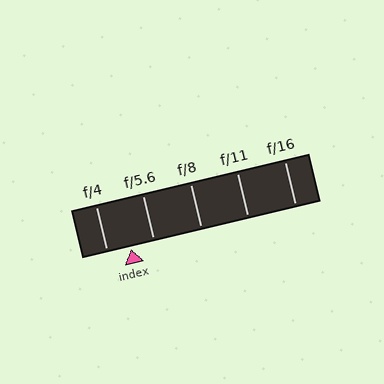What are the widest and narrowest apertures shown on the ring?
The widest aperture shown is f/4 and the narrowest is f/16.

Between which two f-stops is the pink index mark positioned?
The index mark is between f/4 and f/5.6.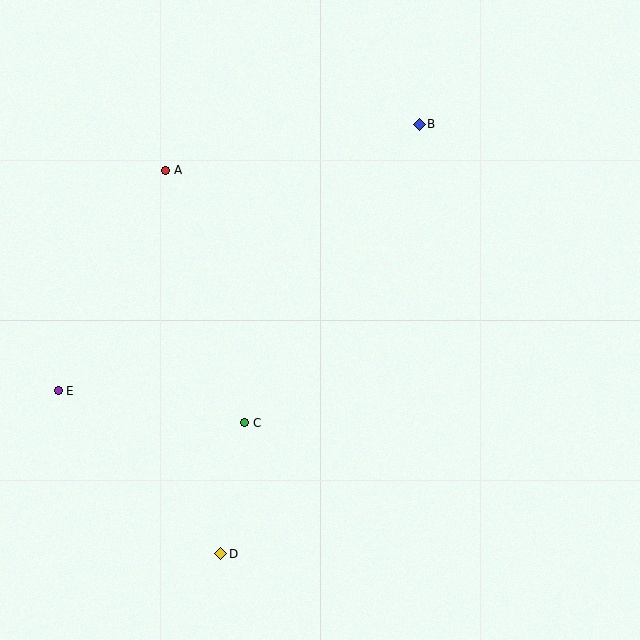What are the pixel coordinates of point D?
Point D is at (221, 554).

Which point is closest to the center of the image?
Point C at (245, 423) is closest to the center.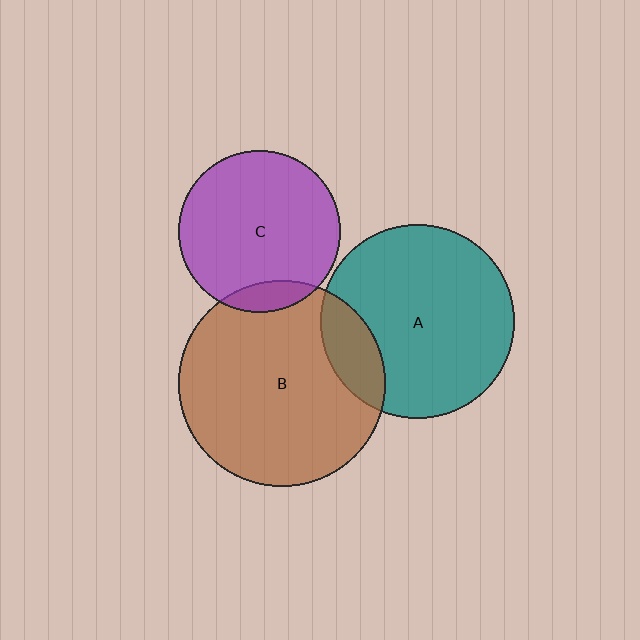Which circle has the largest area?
Circle B (brown).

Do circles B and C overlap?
Yes.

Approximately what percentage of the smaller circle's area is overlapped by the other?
Approximately 10%.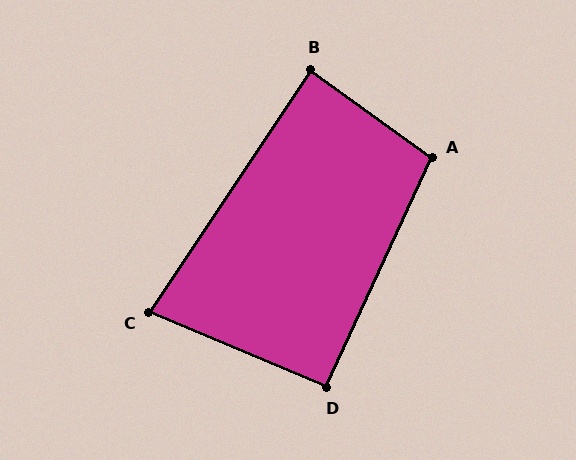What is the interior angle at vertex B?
Approximately 88 degrees (approximately right).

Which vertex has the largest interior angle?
A, at approximately 101 degrees.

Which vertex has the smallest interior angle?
C, at approximately 79 degrees.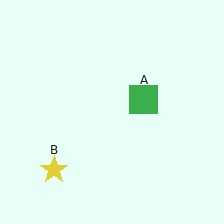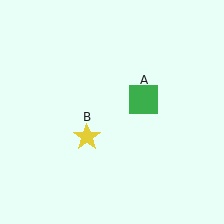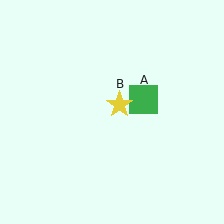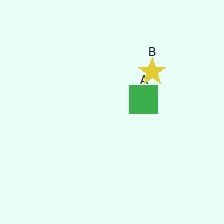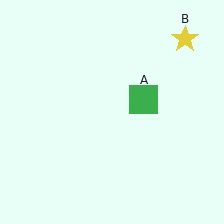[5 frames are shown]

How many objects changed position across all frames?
1 object changed position: yellow star (object B).